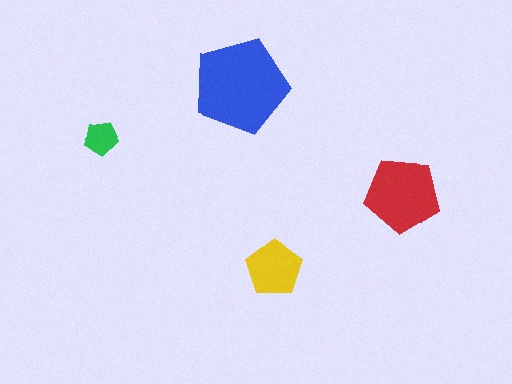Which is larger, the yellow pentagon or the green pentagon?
The yellow one.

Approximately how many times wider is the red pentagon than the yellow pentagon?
About 1.5 times wider.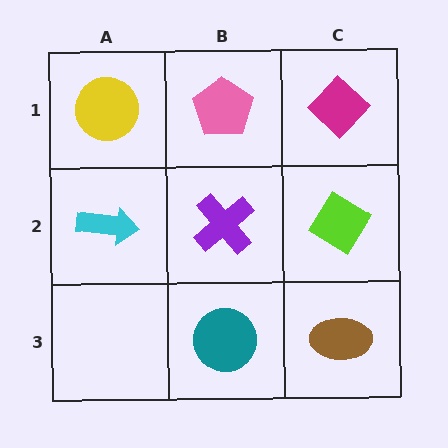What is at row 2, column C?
A lime diamond.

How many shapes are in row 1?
3 shapes.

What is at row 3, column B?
A teal circle.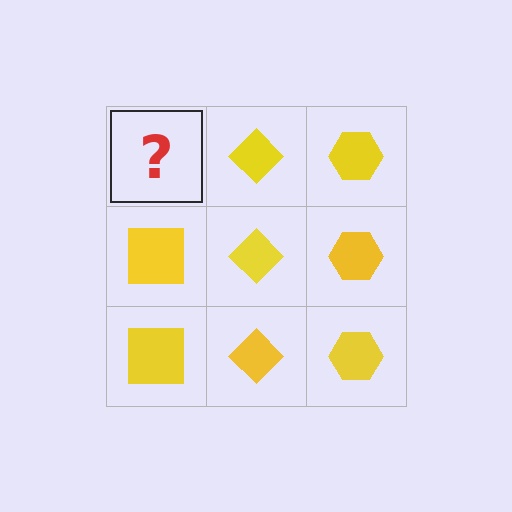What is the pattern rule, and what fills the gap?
The rule is that each column has a consistent shape. The gap should be filled with a yellow square.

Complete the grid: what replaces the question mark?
The question mark should be replaced with a yellow square.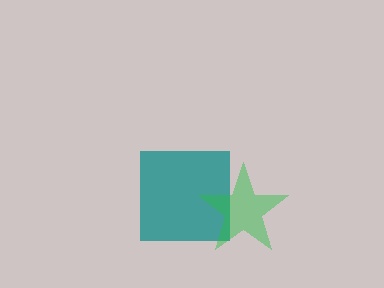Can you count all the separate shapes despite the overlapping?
Yes, there are 2 separate shapes.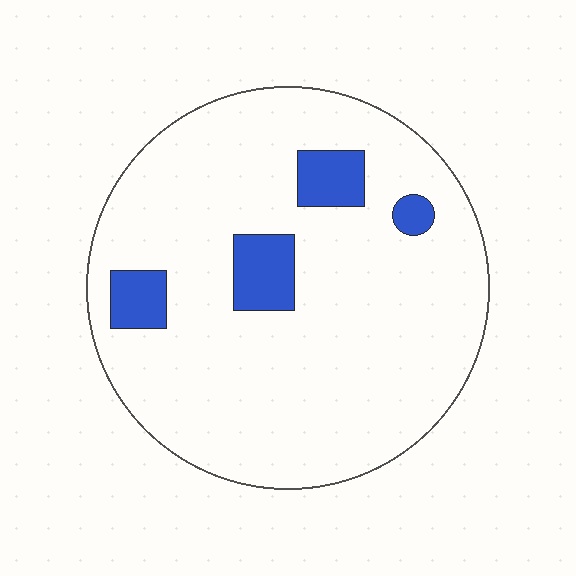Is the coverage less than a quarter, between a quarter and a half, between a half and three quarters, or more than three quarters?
Less than a quarter.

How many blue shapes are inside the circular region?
4.